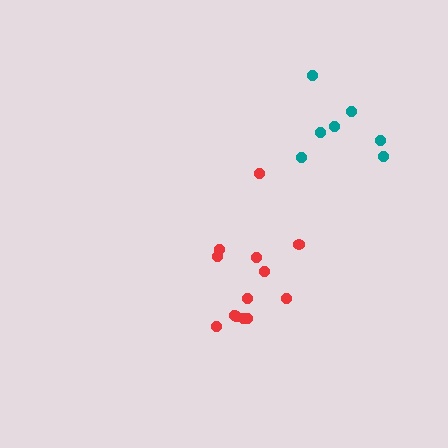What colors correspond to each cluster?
The clusters are colored: red, teal.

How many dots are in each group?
Group 1: 13 dots, Group 2: 7 dots (20 total).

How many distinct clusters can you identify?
There are 2 distinct clusters.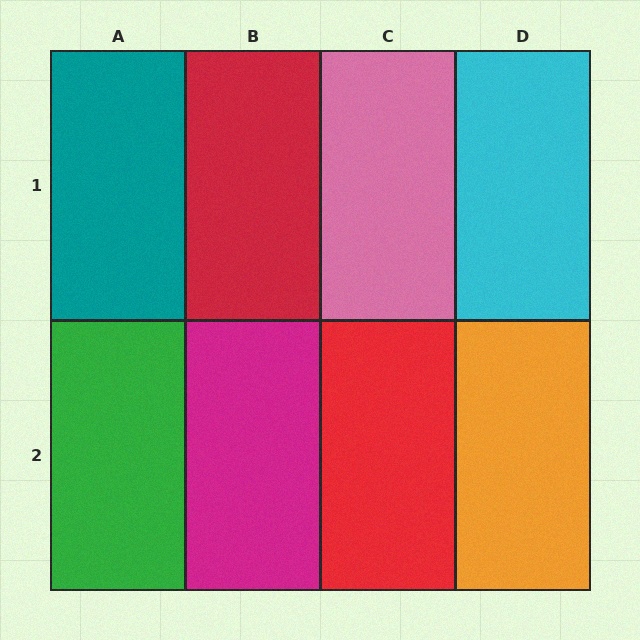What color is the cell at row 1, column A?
Teal.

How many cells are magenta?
1 cell is magenta.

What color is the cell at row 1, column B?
Red.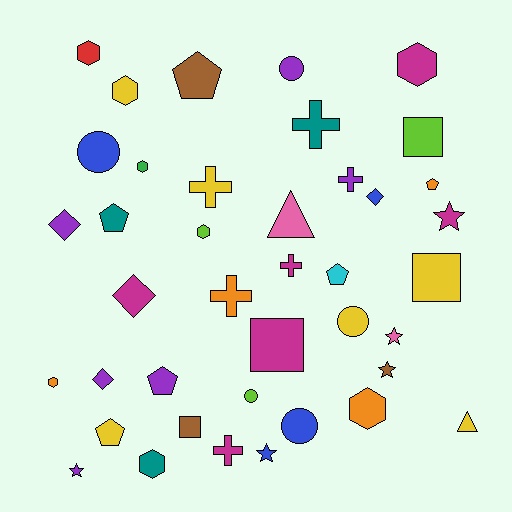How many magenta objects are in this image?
There are 6 magenta objects.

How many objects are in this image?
There are 40 objects.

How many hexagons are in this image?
There are 8 hexagons.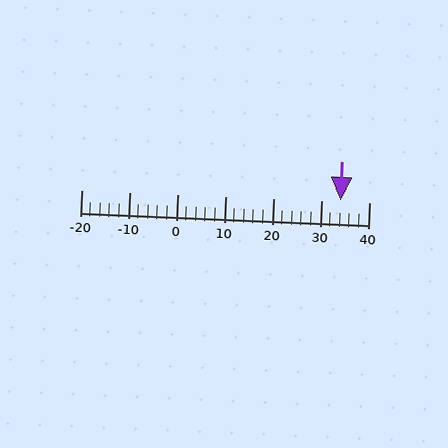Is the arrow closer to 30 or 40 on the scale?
The arrow is closer to 30.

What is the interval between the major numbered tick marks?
The major tick marks are spaced 10 units apart.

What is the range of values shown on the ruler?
The ruler shows values from -20 to 40.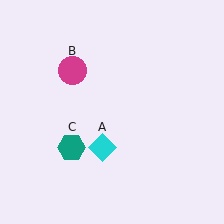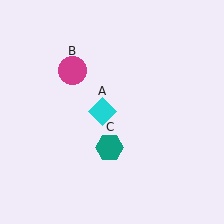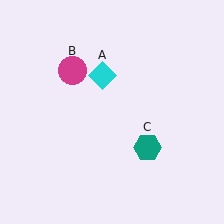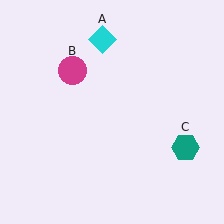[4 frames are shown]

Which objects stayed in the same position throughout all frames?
Magenta circle (object B) remained stationary.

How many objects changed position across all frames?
2 objects changed position: cyan diamond (object A), teal hexagon (object C).